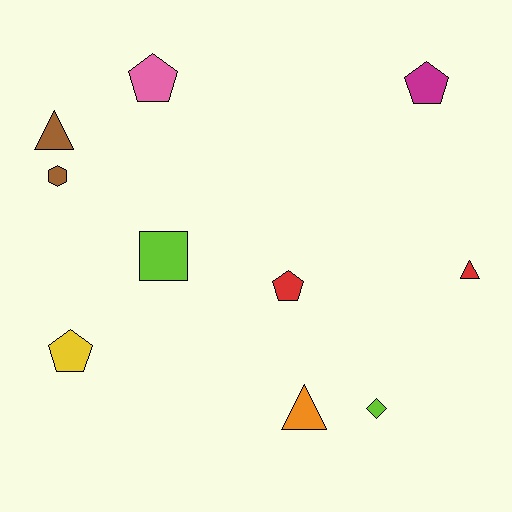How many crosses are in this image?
There are no crosses.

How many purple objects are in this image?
There are no purple objects.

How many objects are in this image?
There are 10 objects.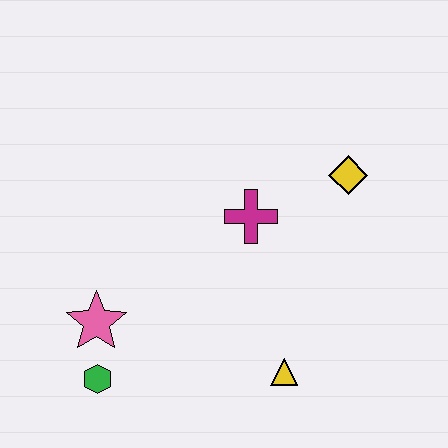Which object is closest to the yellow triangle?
The magenta cross is closest to the yellow triangle.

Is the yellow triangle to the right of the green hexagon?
Yes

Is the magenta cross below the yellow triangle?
No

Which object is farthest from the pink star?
The yellow diamond is farthest from the pink star.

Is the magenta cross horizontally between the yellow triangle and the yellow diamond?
No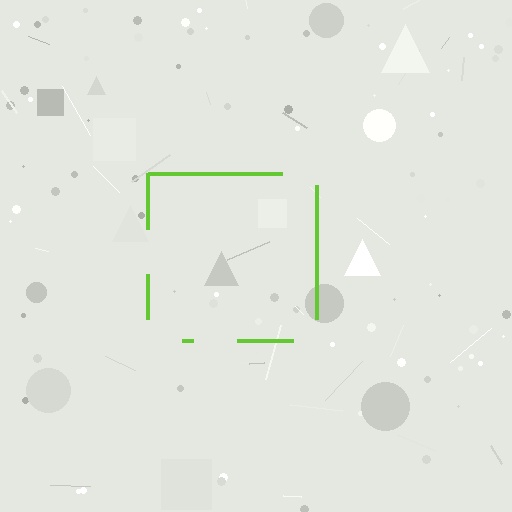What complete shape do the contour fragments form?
The contour fragments form a square.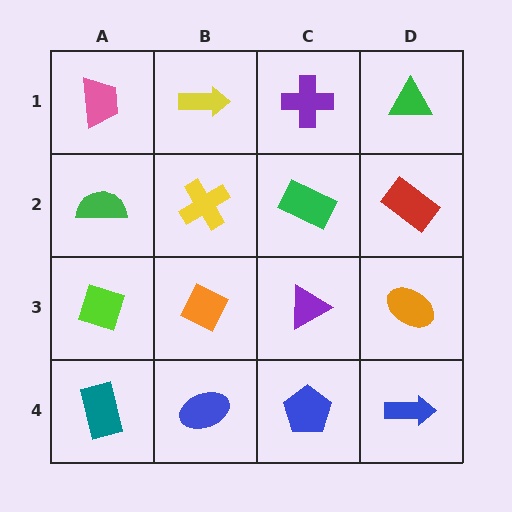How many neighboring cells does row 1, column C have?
3.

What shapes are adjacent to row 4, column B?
An orange diamond (row 3, column B), a teal rectangle (row 4, column A), a blue pentagon (row 4, column C).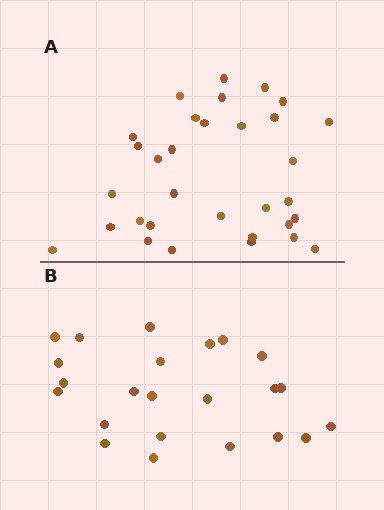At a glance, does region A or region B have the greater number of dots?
Region A (the top region) has more dots.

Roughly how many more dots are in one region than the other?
Region A has roughly 8 or so more dots than region B.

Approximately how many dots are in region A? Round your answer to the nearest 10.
About 30 dots. (The exact count is 32, which rounds to 30.)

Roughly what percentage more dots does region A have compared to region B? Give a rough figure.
About 40% more.